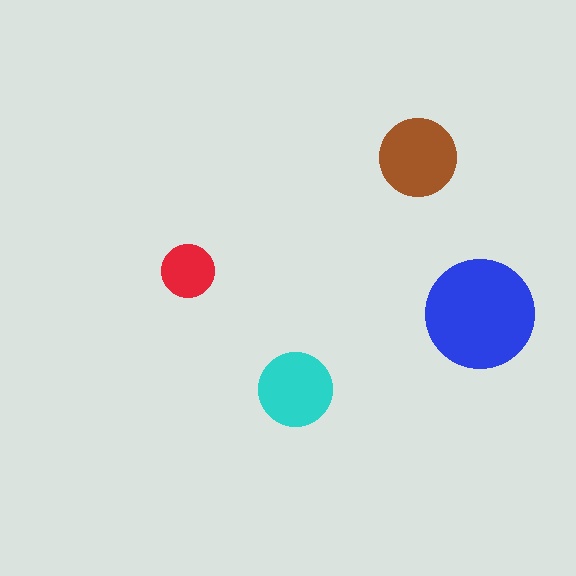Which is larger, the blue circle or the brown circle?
The blue one.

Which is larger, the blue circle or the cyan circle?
The blue one.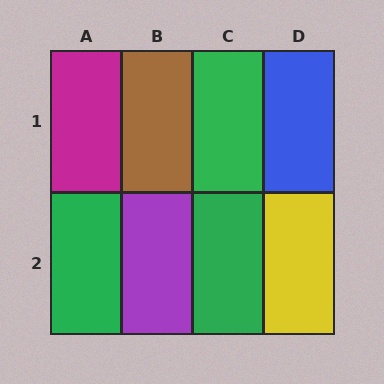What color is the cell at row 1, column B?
Brown.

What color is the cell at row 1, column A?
Magenta.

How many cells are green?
3 cells are green.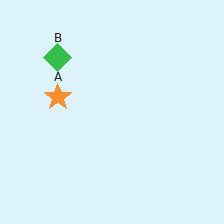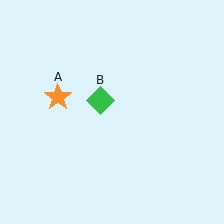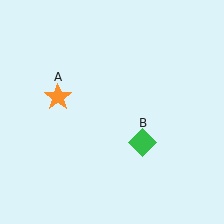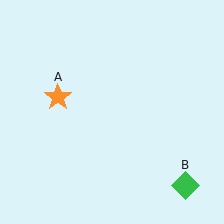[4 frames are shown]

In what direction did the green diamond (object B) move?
The green diamond (object B) moved down and to the right.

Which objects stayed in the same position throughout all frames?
Orange star (object A) remained stationary.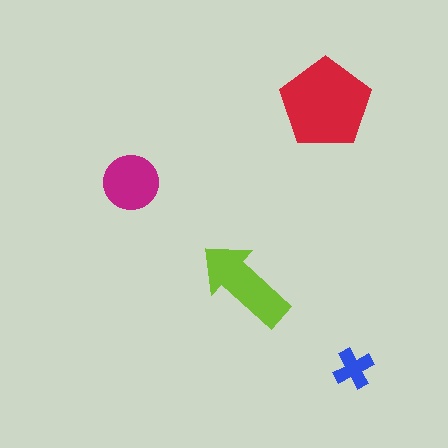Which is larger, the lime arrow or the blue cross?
The lime arrow.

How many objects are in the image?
There are 4 objects in the image.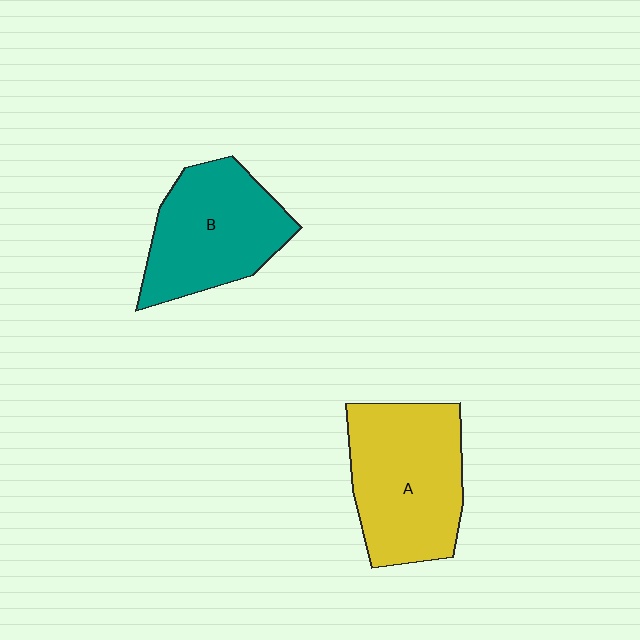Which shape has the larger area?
Shape A (yellow).